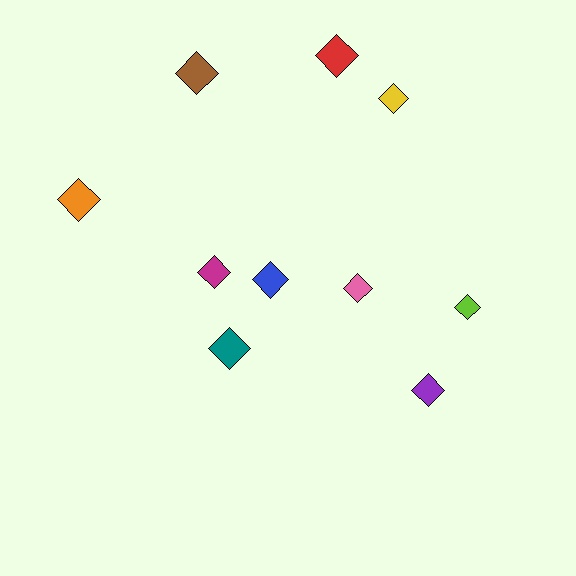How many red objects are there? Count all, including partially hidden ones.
There is 1 red object.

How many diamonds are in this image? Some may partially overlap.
There are 10 diamonds.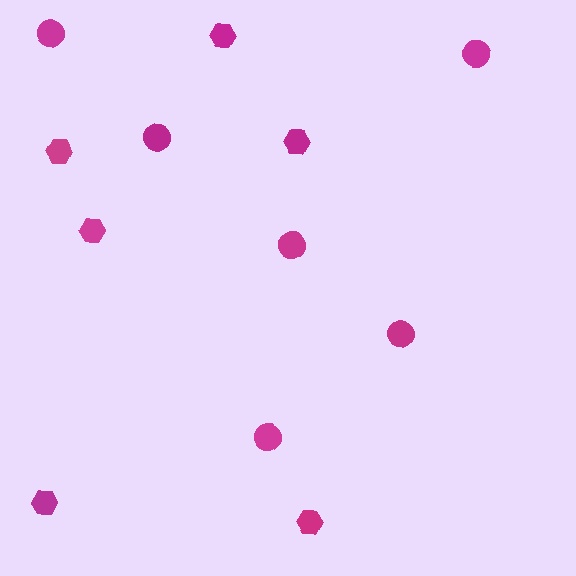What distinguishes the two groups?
There are 2 groups: one group of hexagons (6) and one group of circles (6).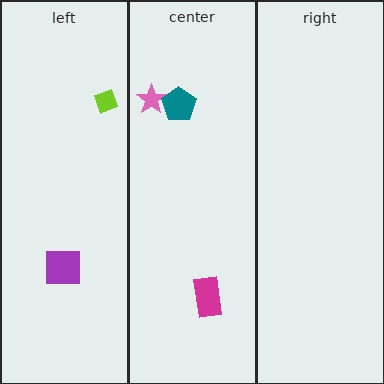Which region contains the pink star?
The center region.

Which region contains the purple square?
The left region.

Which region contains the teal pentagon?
The center region.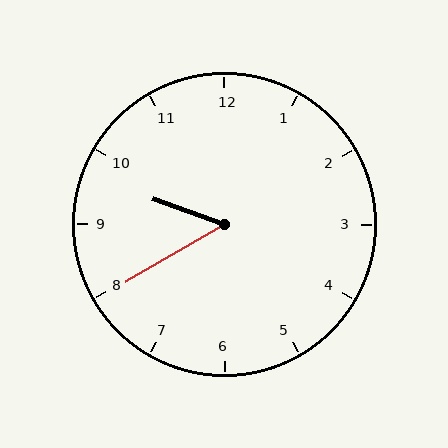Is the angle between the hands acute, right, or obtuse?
It is acute.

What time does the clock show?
9:40.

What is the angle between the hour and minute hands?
Approximately 50 degrees.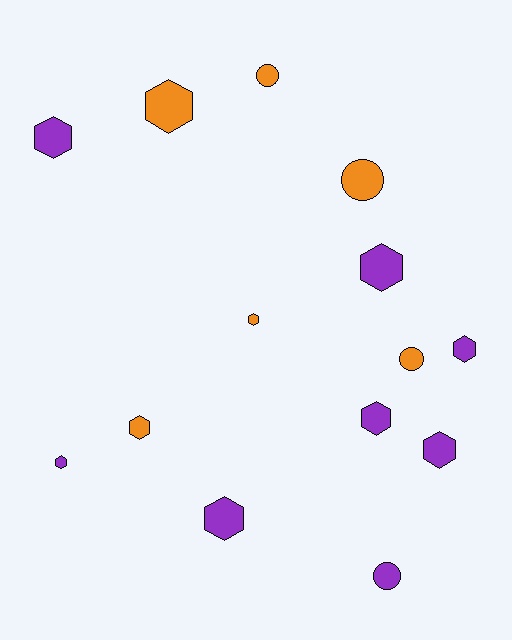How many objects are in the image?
There are 14 objects.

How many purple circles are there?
There is 1 purple circle.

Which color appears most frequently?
Purple, with 8 objects.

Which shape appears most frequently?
Hexagon, with 10 objects.